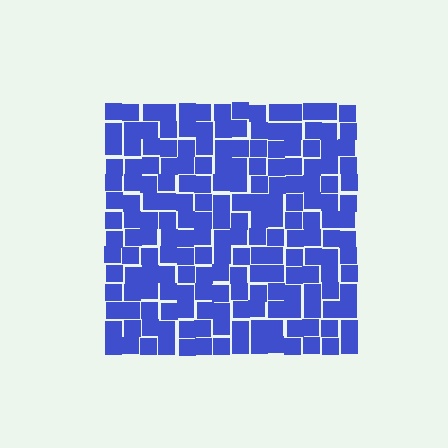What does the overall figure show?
The overall figure shows a square.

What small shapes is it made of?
It is made of small squares.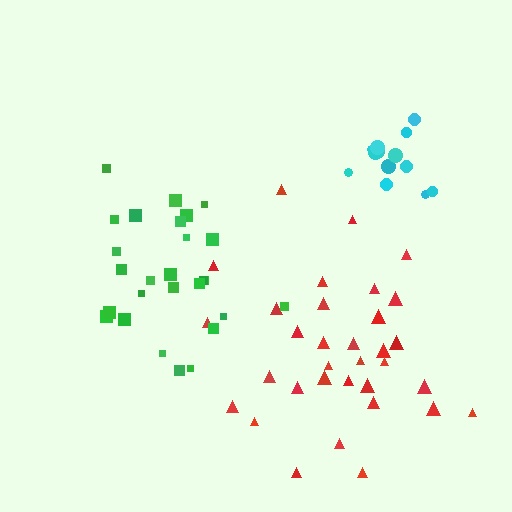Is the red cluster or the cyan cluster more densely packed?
Cyan.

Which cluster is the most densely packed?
Cyan.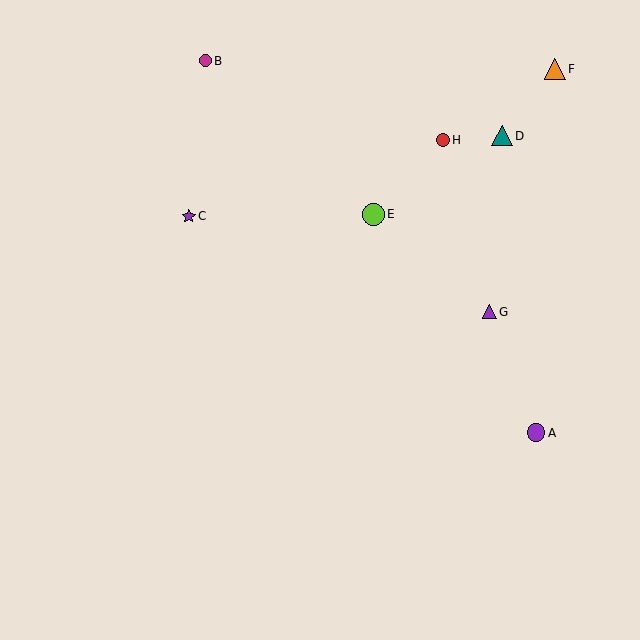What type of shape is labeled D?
Shape D is a teal triangle.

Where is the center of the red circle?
The center of the red circle is at (442, 140).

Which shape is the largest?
The lime circle (labeled E) is the largest.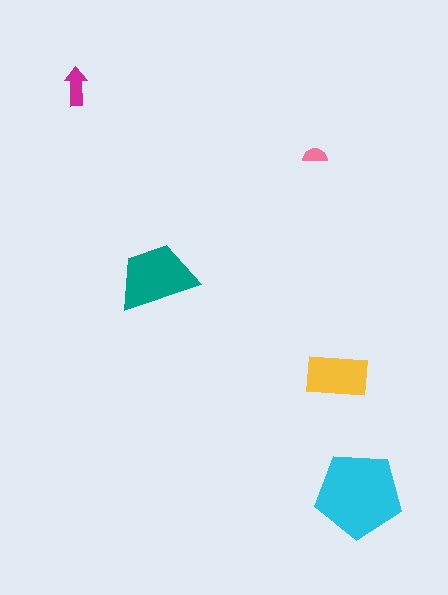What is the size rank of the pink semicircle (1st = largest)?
5th.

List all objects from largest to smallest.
The cyan pentagon, the teal trapezoid, the yellow rectangle, the magenta arrow, the pink semicircle.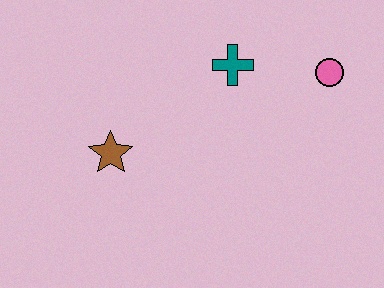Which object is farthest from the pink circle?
The brown star is farthest from the pink circle.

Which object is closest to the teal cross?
The pink circle is closest to the teal cross.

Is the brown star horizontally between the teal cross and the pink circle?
No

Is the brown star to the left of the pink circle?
Yes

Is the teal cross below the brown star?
No